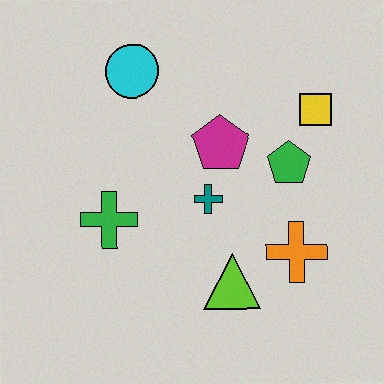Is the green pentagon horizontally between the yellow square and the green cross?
Yes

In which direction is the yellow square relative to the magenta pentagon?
The yellow square is to the right of the magenta pentagon.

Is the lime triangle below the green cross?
Yes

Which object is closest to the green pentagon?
The yellow square is closest to the green pentagon.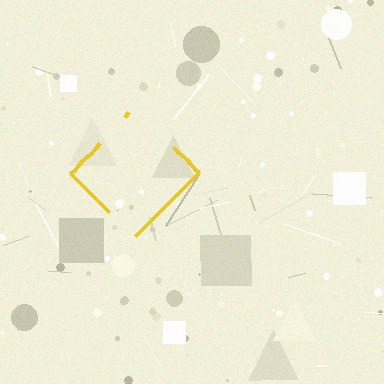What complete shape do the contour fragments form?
The contour fragments form a diamond.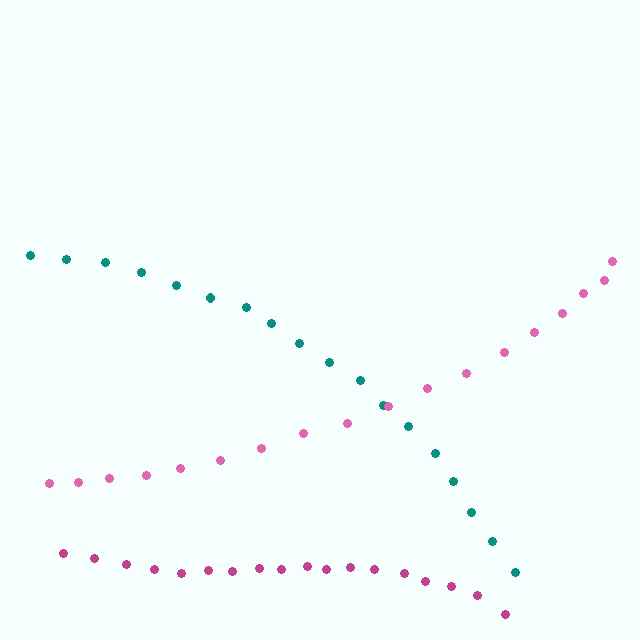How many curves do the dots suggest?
There are 3 distinct paths.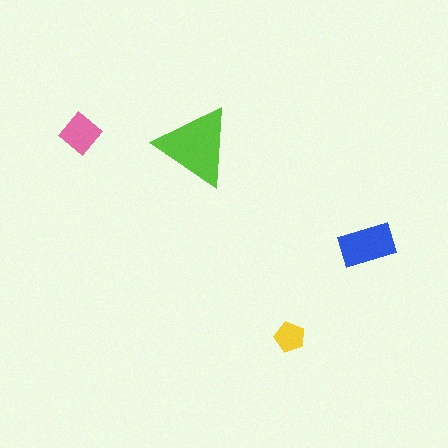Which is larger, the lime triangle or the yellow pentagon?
The lime triangle.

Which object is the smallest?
The yellow pentagon.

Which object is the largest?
The lime triangle.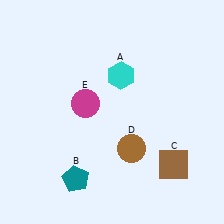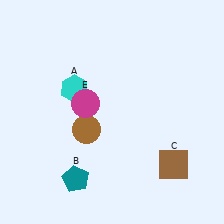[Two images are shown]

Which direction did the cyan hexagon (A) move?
The cyan hexagon (A) moved left.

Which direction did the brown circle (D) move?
The brown circle (D) moved left.